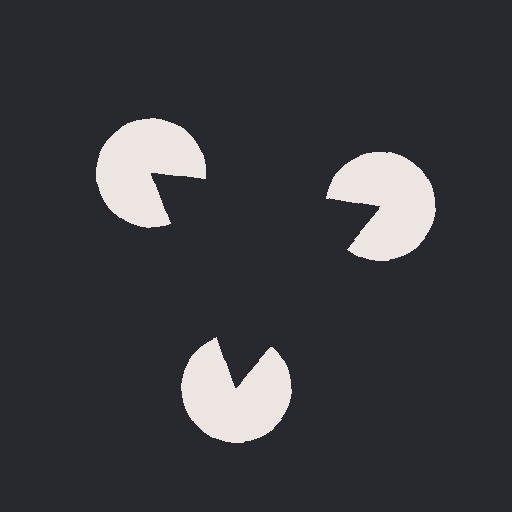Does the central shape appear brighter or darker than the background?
It typically appears slightly darker than the background, even though no actual brightness change is drawn.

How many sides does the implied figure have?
3 sides.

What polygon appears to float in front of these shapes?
An illusory triangle — its edges are inferred from the aligned wedge cuts in the pac-man discs, not physically drawn.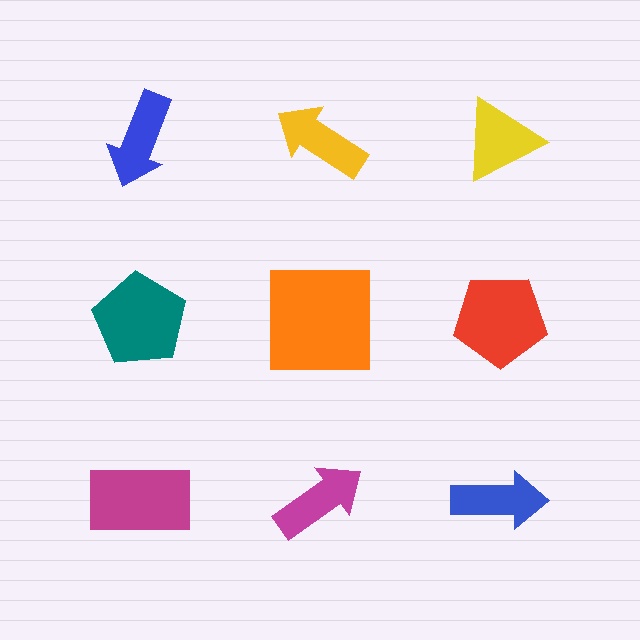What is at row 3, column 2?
A magenta arrow.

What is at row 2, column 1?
A teal pentagon.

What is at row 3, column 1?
A magenta rectangle.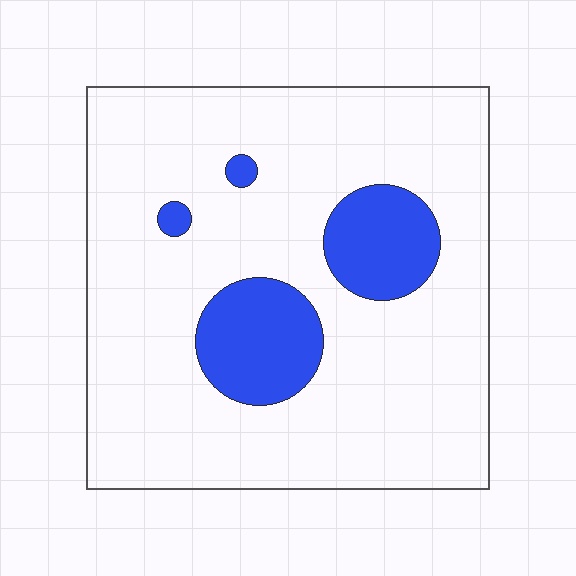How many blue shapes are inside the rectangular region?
4.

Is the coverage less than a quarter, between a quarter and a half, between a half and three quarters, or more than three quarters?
Less than a quarter.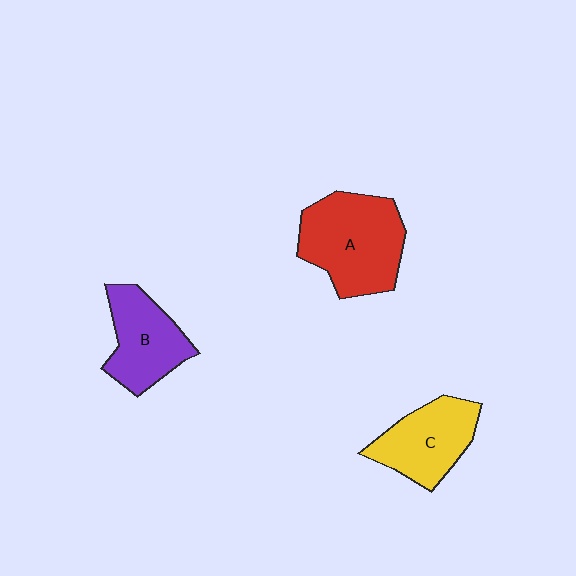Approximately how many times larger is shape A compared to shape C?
Approximately 1.4 times.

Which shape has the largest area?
Shape A (red).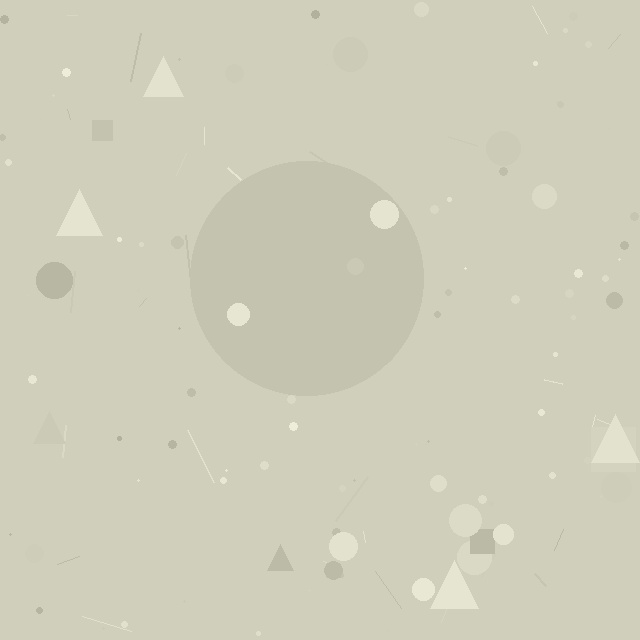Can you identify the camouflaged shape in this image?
The camouflaged shape is a circle.